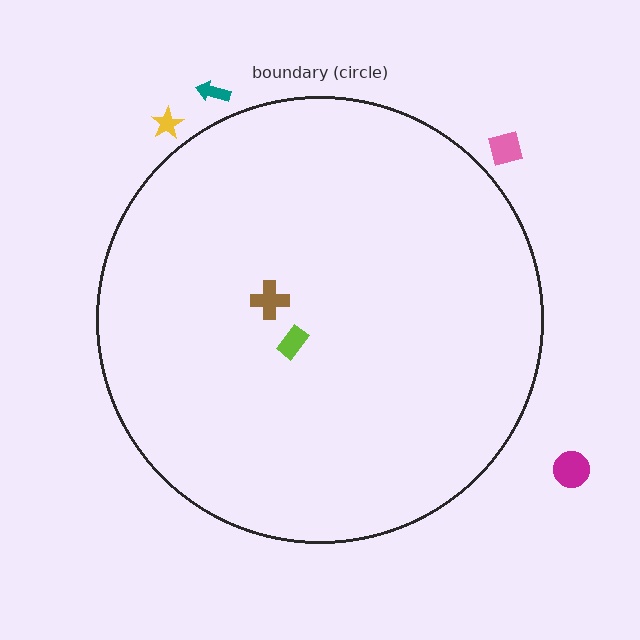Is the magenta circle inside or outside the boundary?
Outside.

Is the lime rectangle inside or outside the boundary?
Inside.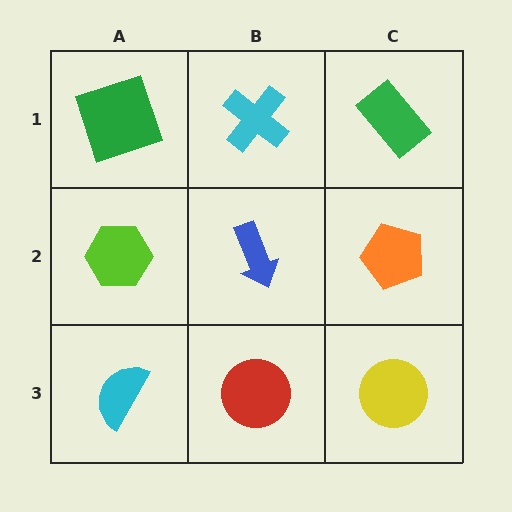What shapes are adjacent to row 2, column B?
A cyan cross (row 1, column B), a red circle (row 3, column B), a lime hexagon (row 2, column A), an orange pentagon (row 2, column C).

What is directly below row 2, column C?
A yellow circle.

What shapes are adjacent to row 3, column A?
A lime hexagon (row 2, column A), a red circle (row 3, column B).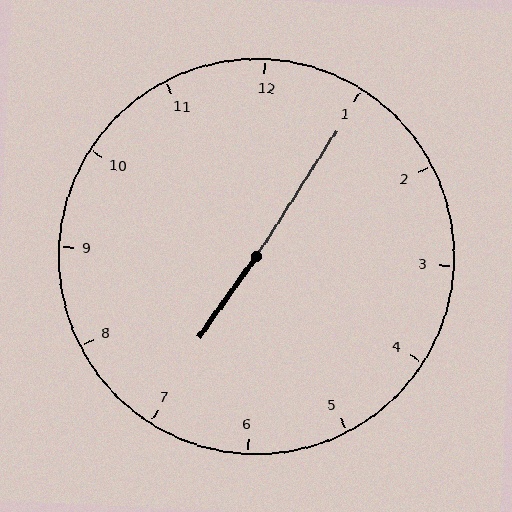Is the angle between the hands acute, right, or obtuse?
It is obtuse.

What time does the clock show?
7:05.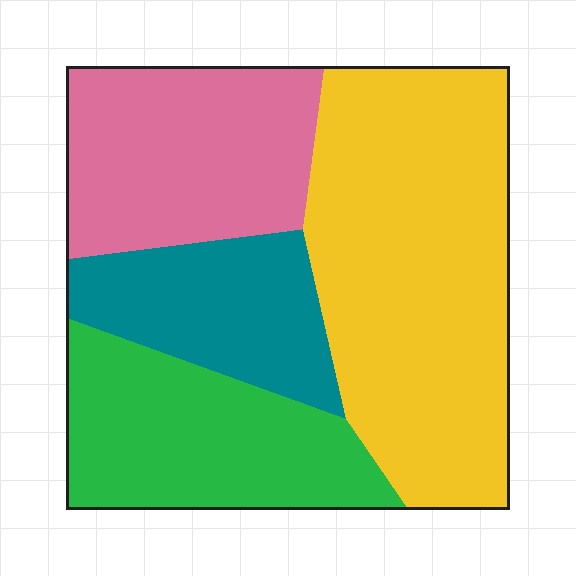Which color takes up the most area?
Yellow, at roughly 40%.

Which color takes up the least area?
Teal, at roughly 15%.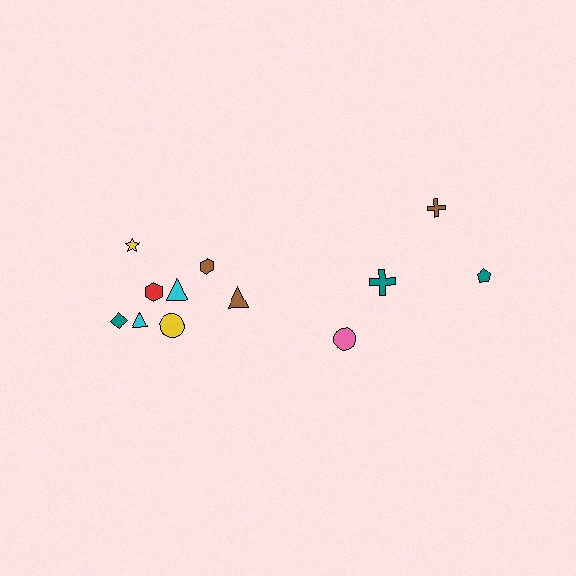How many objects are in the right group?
There are 4 objects.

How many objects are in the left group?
There are 8 objects.